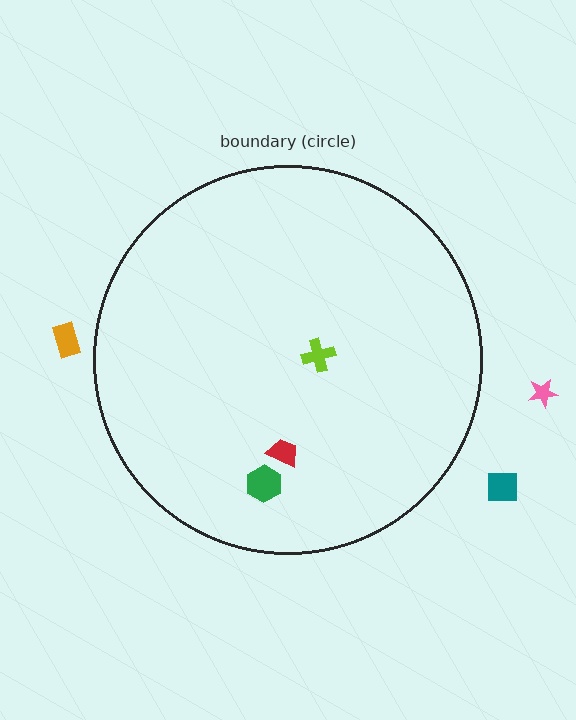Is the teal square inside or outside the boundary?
Outside.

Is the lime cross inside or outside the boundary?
Inside.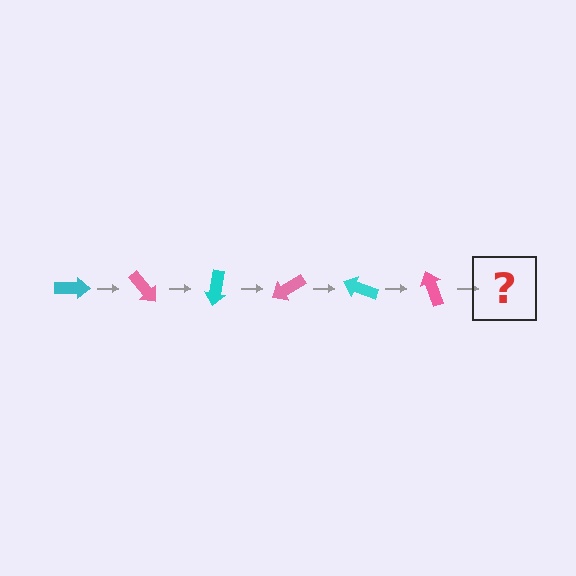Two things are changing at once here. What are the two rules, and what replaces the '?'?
The two rules are that it rotates 50 degrees each step and the color cycles through cyan and pink. The '?' should be a cyan arrow, rotated 300 degrees from the start.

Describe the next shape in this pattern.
It should be a cyan arrow, rotated 300 degrees from the start.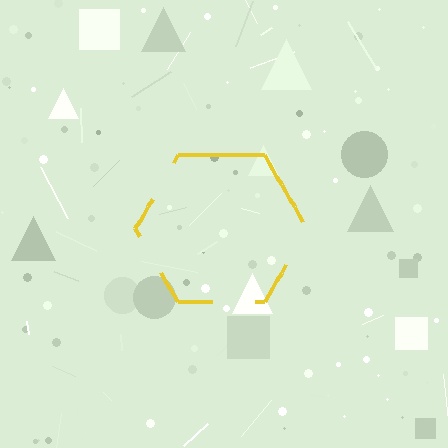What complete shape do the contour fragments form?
The contour fragments form a hexagon.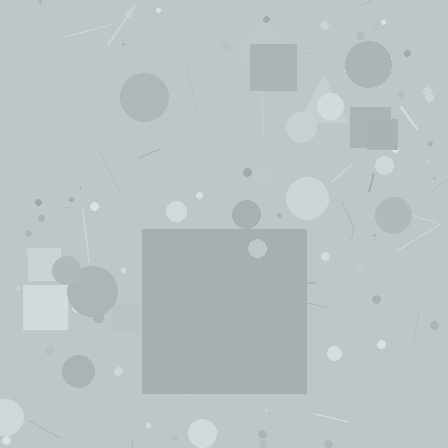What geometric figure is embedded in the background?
A square is embedded in the background.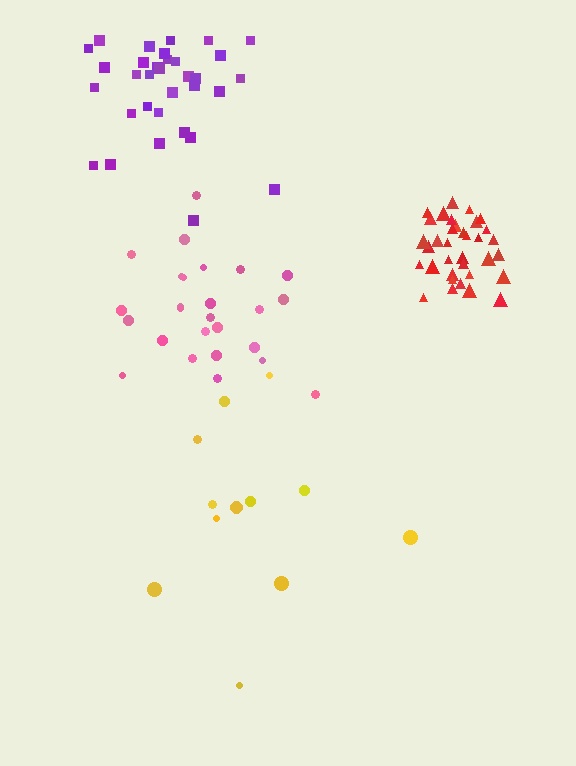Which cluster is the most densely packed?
Red.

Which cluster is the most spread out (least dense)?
Yellow.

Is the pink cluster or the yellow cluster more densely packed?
Pink.